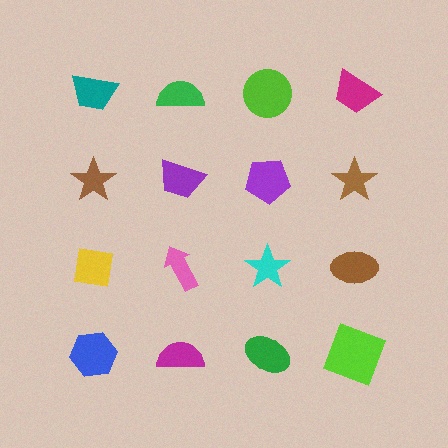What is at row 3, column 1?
A yellow square.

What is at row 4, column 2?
A magenta semicircle.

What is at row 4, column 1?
A blue hexagon.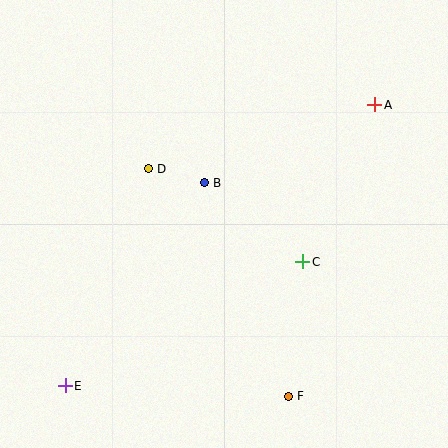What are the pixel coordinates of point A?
Point A is at (375, 105).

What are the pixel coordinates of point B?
Point B is at (204, 183).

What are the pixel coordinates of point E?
Point E is at (65, 386).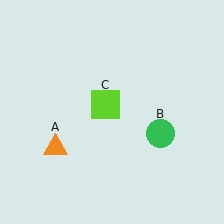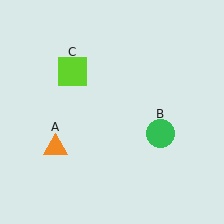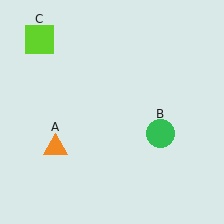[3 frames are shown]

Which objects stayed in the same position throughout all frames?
Orange triangle (object A) and green circle (object B) remained stationary.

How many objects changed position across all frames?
1 object changed position: lime square (object C).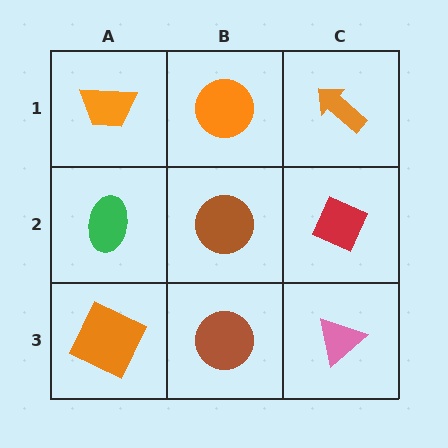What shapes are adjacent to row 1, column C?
A red diamond (row 2, column C), an orange circle (row 1, column B).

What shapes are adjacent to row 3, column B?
A brown circle (row 2, column B), an orange square (row 3, column A), a pink triangle (row 3, column C).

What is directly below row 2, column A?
An orange square.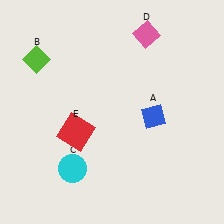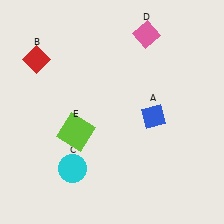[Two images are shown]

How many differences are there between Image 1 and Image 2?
There are 2 differences between the two images.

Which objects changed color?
B changed from lime to red. E changed from red to lime.